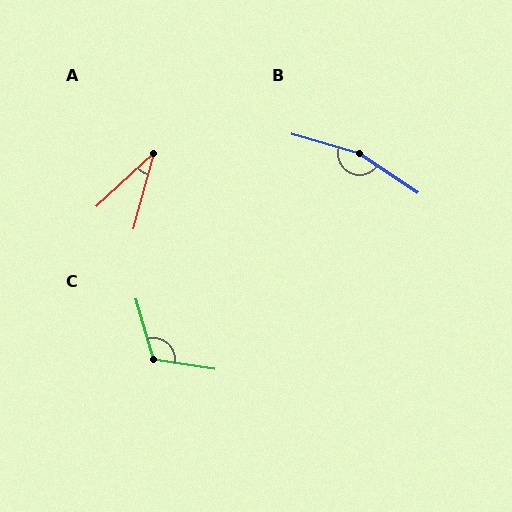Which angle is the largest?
B, at approximately 162 degrees.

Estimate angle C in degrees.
Approximately 115 degrees.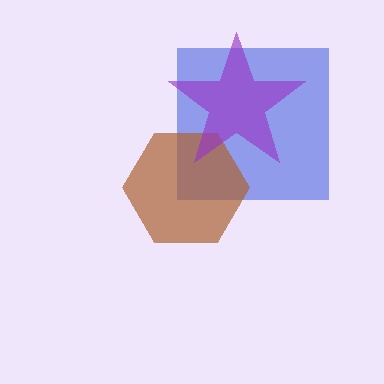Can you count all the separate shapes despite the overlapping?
Yes, there are 3 separate shapes.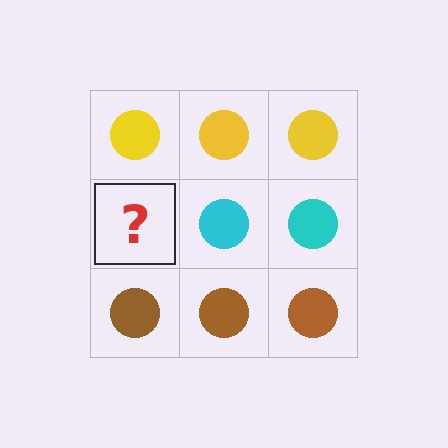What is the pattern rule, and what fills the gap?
The rule is that each row has a consistent color. The gap should be filled with a cyan circle.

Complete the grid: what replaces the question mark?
The question mark should be replaced with a cyan circle.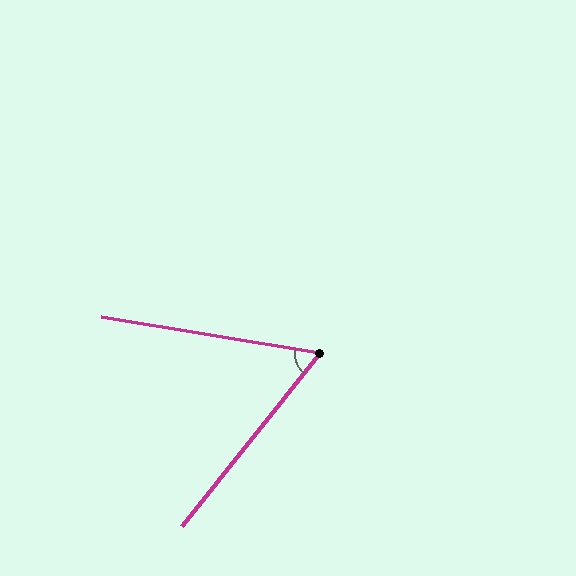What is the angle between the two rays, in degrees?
Approximately 61 degrees.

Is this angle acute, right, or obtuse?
It is acute.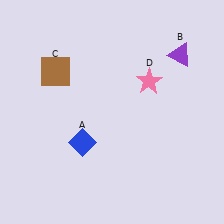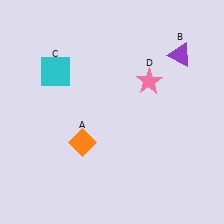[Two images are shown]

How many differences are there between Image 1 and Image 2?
There are 2 differences between the two images.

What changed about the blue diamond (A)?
In Image 1, A is blue. In Image 2, it changed to orange.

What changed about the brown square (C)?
In Image 1, C is brown. In Image 2, it changed to cyan.